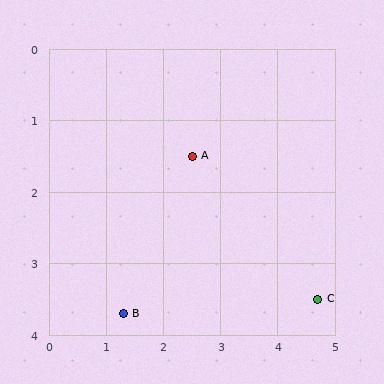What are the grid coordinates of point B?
Point B is at approximately (1.3, 3.7).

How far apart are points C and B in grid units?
Points C and B are about 3.4 grid units apart.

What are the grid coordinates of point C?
Point C is at approximately (4.7, 3.5).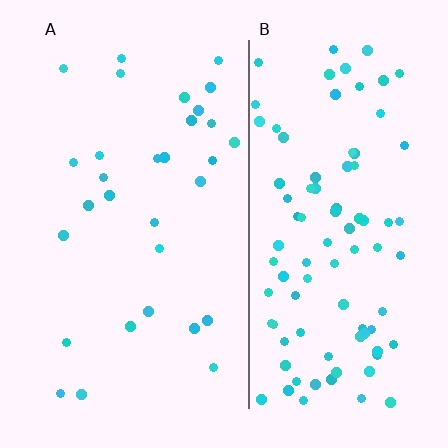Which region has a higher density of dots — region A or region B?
B (the right).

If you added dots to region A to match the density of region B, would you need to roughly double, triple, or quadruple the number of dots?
Approximately triple.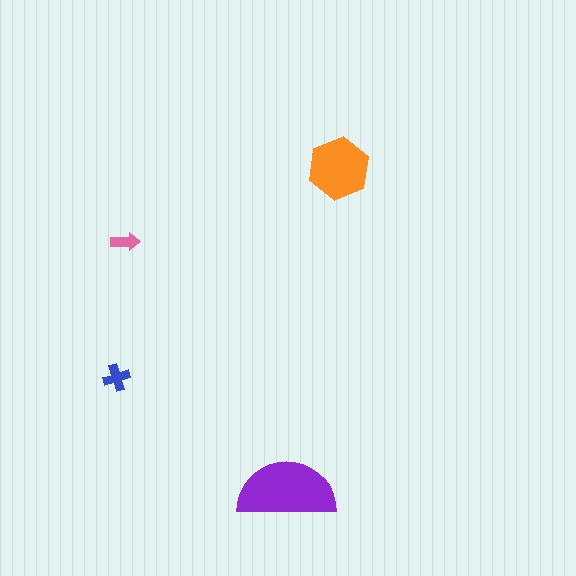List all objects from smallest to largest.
The pink arrow, the blue cross, the orange hexagon, the purple semicircle.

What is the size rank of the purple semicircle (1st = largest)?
1st.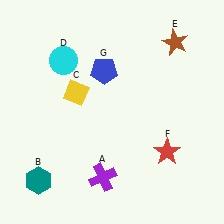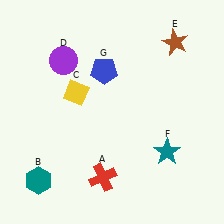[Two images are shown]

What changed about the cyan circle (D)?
In Image 1, D is cyan. In Image 2, it changed to purple.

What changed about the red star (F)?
In Image 1, F is red. In Image 2, it changed to teal.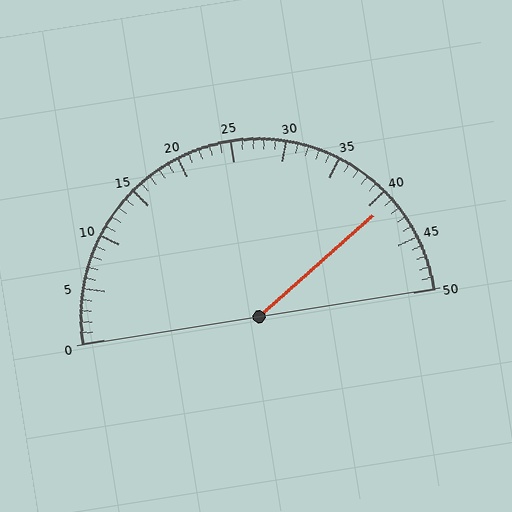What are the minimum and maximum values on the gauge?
The gauge ranges from 0 to 50.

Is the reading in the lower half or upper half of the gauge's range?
The reading is in the upper half of the range (0 to 50).